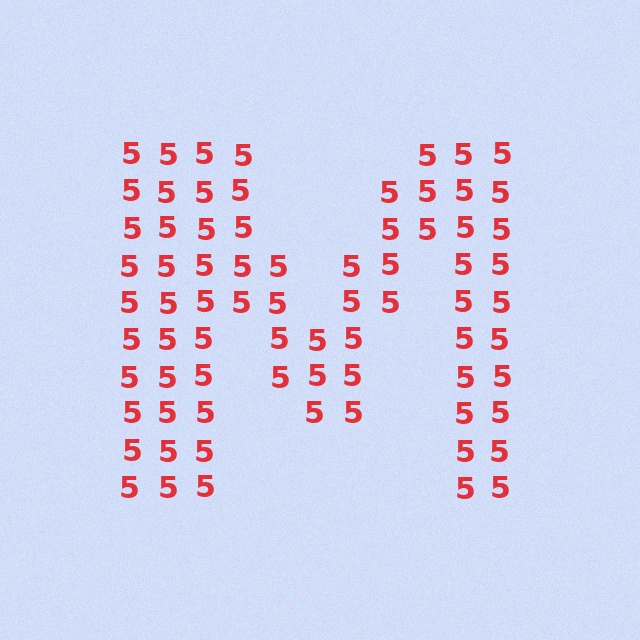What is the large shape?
The large shape is the letter M.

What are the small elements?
The small elements are digit 5's.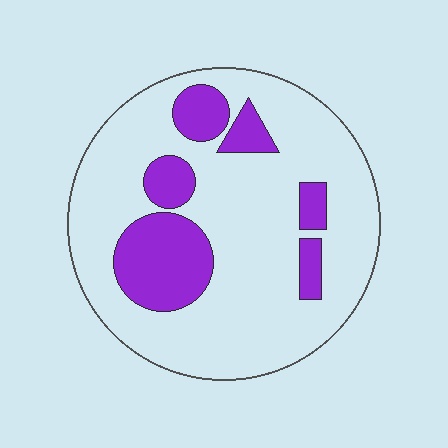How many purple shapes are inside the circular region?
6.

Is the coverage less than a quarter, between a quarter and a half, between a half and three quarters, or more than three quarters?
Less than a quarter.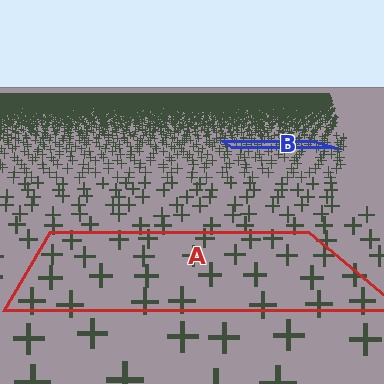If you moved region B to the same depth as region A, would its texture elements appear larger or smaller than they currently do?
They would appear larger. At a closer depth, the same texture elements are projected at a bigger on-screen size.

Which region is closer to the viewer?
Region A is closer. The texture elements there are larger and more spread out.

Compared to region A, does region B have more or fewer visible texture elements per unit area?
Region B has more texture elements per unit area — they are packed more densely because it is farther away.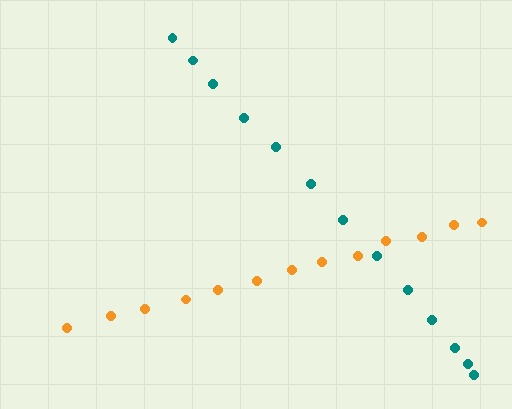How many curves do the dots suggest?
There are 2 distinct paths.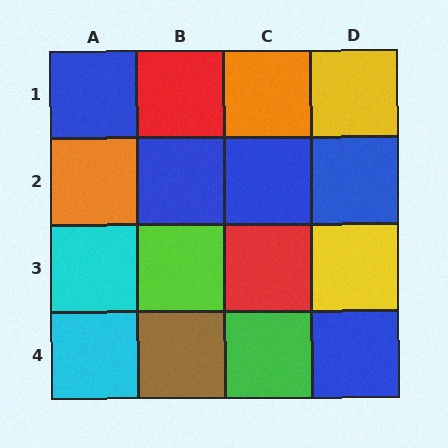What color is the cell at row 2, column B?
Blue.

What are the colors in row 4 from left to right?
Cyan, brown, green, blue.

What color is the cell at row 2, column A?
Orange.